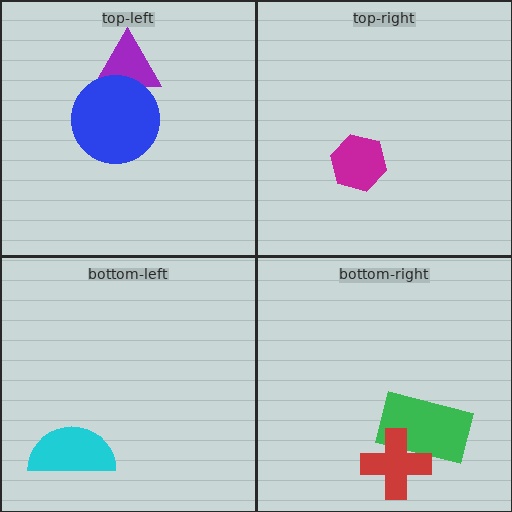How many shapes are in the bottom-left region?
1.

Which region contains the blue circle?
The top-left region.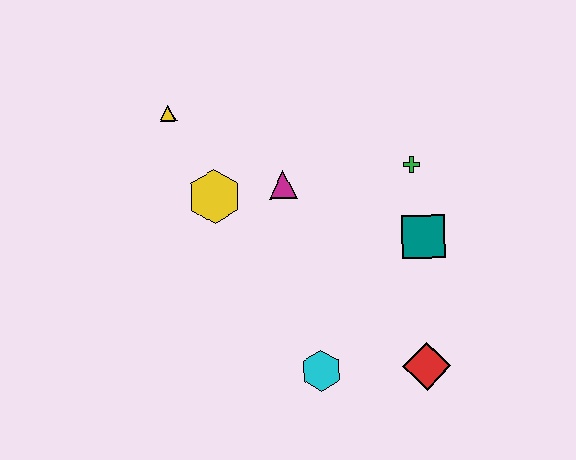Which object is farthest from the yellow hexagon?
The red diamond is farthest from the yellow hexagon.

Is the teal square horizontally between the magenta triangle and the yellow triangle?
No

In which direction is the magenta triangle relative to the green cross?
The magenta triangle is to the left of the green cross.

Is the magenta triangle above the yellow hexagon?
Yes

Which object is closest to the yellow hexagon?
The magenta triangle is closest to the yellow hexagon.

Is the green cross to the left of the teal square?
Yes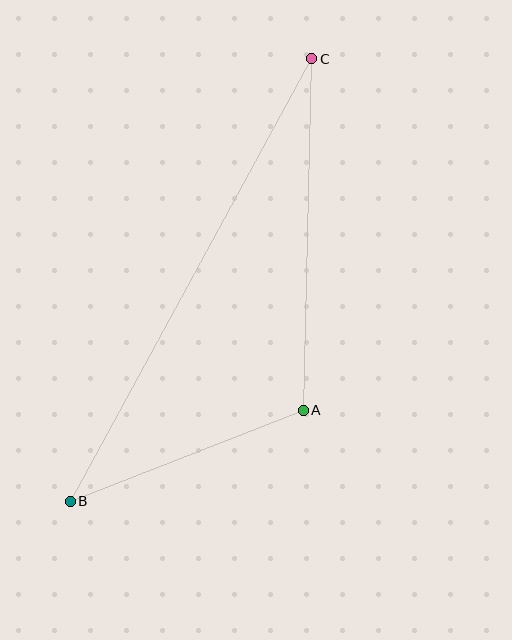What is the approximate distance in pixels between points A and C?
The distance between A and C is approximately 352 pixels.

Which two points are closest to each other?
Points A and B are closest to each other.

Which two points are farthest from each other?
Points B and C are farthest from each other.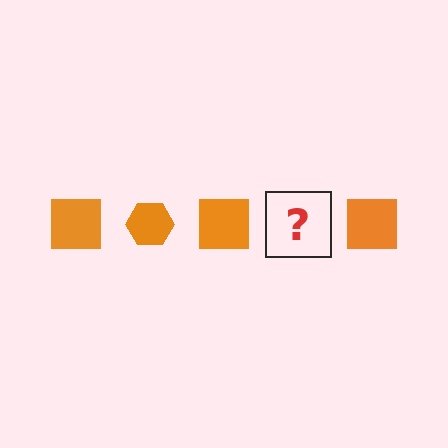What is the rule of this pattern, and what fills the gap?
The rule is that the pattern cycles through square, hexagon shapes in orange. The gap should be filled with an orange hexagon.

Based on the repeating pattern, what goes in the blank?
The blank should be an orange hexagon.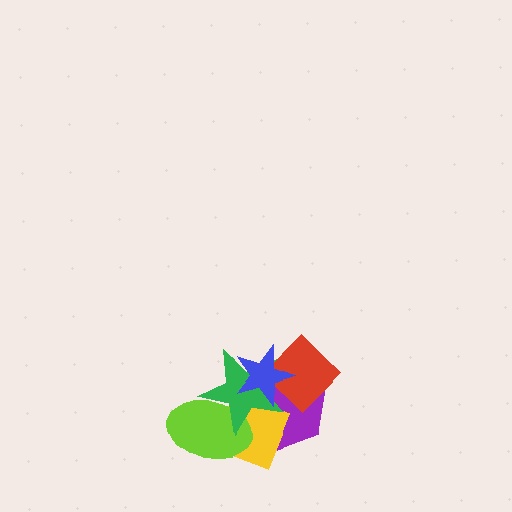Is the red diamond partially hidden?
Yes, it is partially covered by another shape.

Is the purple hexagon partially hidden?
Yes, it is partially covered by another shape.